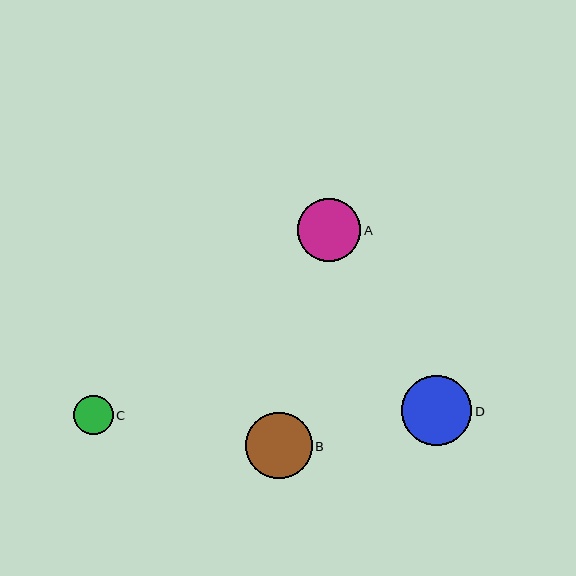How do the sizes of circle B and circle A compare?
Circle B and circle A are approximately the same size.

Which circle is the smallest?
Circle C is the smallest with a size of approximately 39 pixels.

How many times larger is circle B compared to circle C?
Circle B is approximately 1.7 times the size of circle C.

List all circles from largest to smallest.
From largest to smallest: D, B, A, C.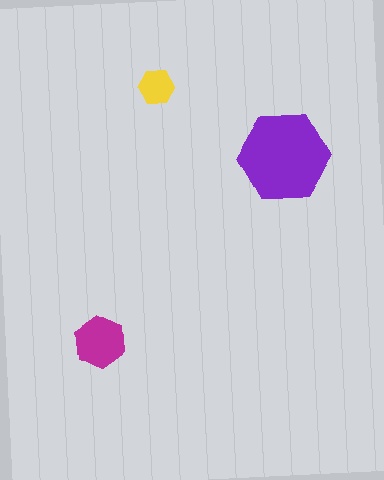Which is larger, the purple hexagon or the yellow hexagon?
The purple one.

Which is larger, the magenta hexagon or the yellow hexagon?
The magenta one.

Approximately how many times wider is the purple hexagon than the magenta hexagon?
About 1.5 times wider.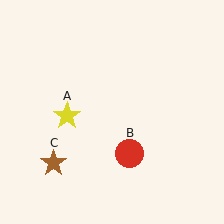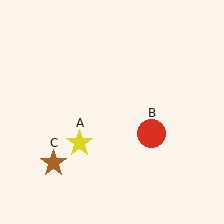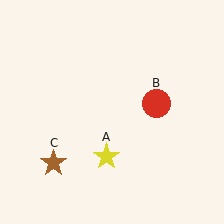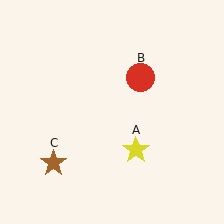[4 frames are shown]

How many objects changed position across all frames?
2 objects changed position: yellow star (object A), red circle (object B).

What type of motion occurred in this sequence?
The yellow star (object A), red circle (object B) rotated counterclockwise around the center of the scene.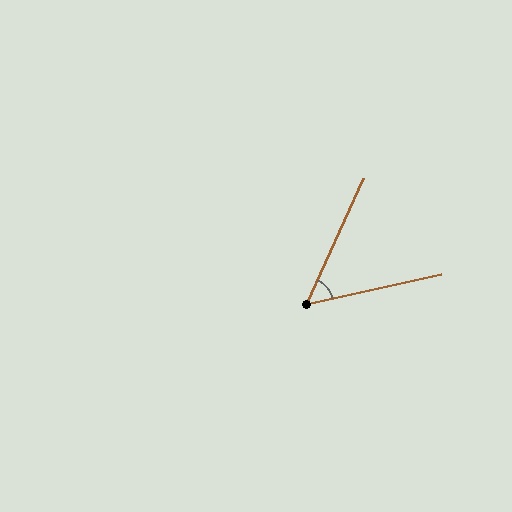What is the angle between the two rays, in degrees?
Approximately 53 degrees.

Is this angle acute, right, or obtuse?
It is acute.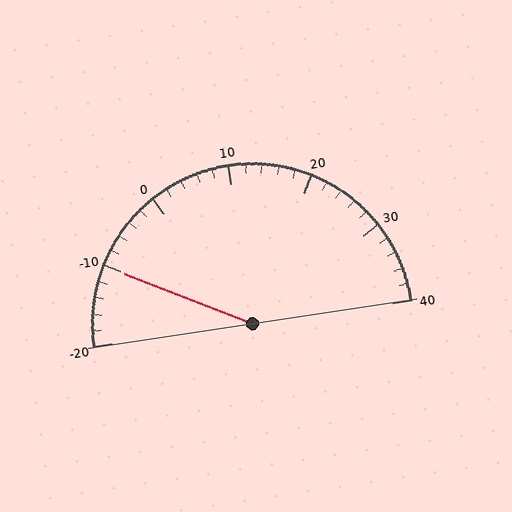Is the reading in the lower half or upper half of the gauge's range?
The reading is in the lower half of the range (-20 to 40).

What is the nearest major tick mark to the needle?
The nearest major tick mark is -10.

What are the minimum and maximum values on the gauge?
The gauge ranges from -20 to 40.